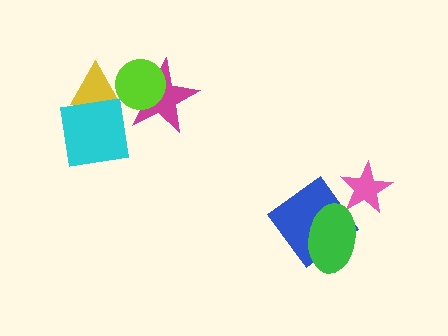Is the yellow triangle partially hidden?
Yes, it is partially covered by another shape.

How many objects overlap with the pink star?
0 objects overlap with the pink star.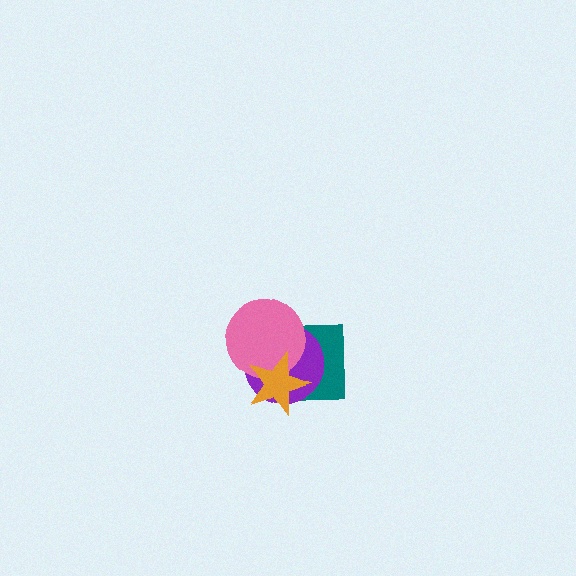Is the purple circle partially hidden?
Yes, it is partially covered by another shape.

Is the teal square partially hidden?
Yes, it is partially covered by another shape.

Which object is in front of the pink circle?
The orange star is in front of the pink circle.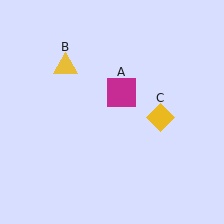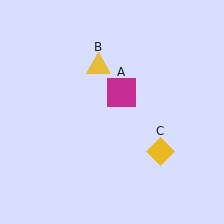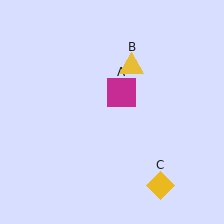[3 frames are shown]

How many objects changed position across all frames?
2 objects changed position: yellow triangle (object B), yellow diamond (object C).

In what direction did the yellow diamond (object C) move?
The yellow diamond (object C) moved down.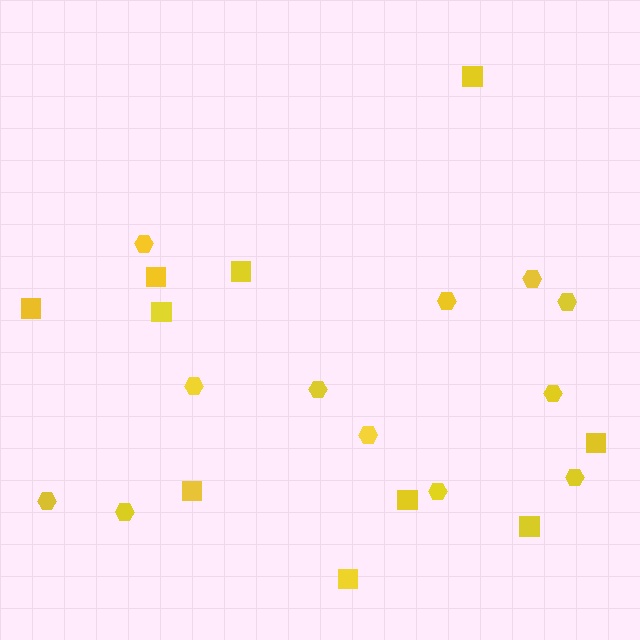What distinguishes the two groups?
There are 2 groups: one group of squares (10) and one group of hexagons (12).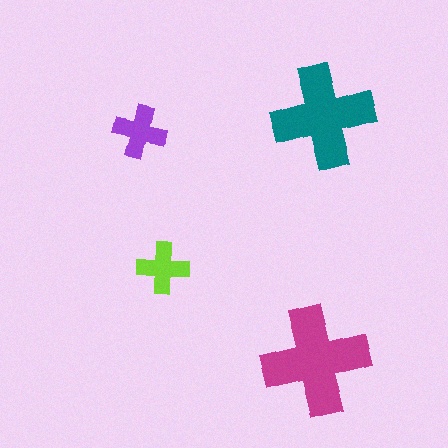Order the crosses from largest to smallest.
the magenta one, the teal one, the purple one, the lime one.